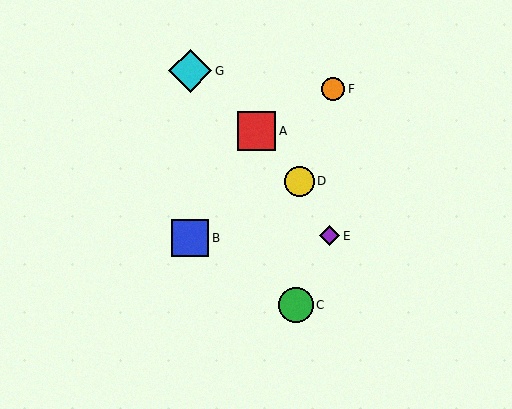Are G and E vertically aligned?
No, G is at x≈190 and E is at x≈330.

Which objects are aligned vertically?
Objects B, G are aligned vertically.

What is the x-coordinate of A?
Object A is at x≈256.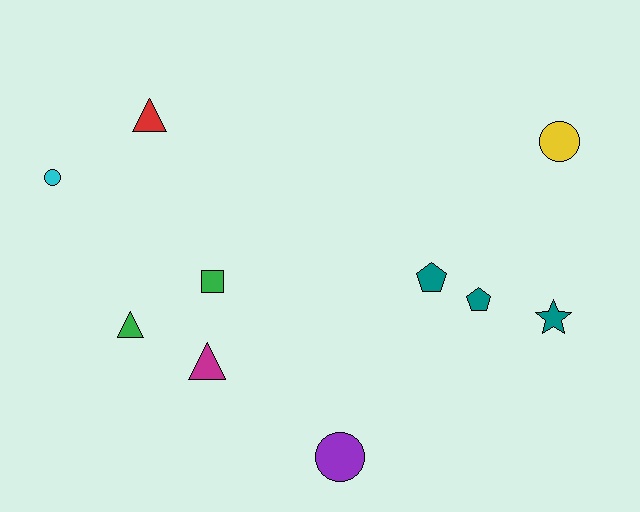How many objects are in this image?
There are 10 objects.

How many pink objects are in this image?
There are no pink objects.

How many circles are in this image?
There are 3 circles.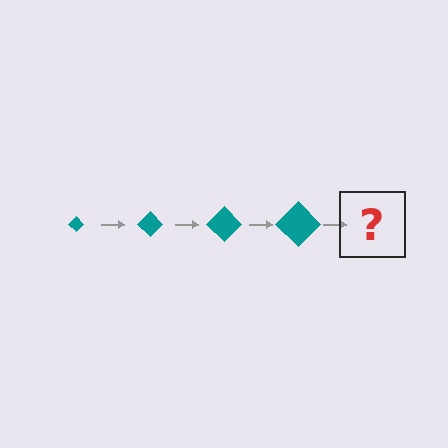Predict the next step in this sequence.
The next step is a teal diamond, larger than the previous one.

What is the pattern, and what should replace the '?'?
The pattern is that the diamond gets progressively larger each step. The '?' should be a teal diamond, larger than the previous one.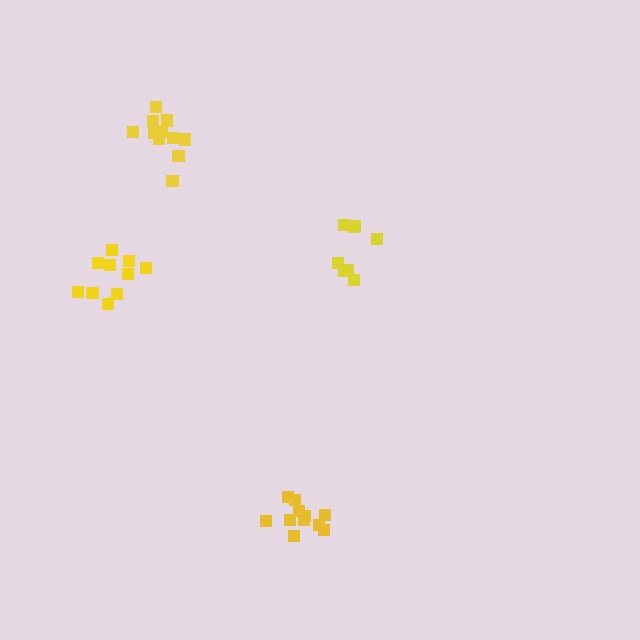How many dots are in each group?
Group 1: 10 dots, Group 2: 8 dots, Group 3: 11 dots, Group 4: 11 dots (40 total).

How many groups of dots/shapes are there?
There are 4 groups.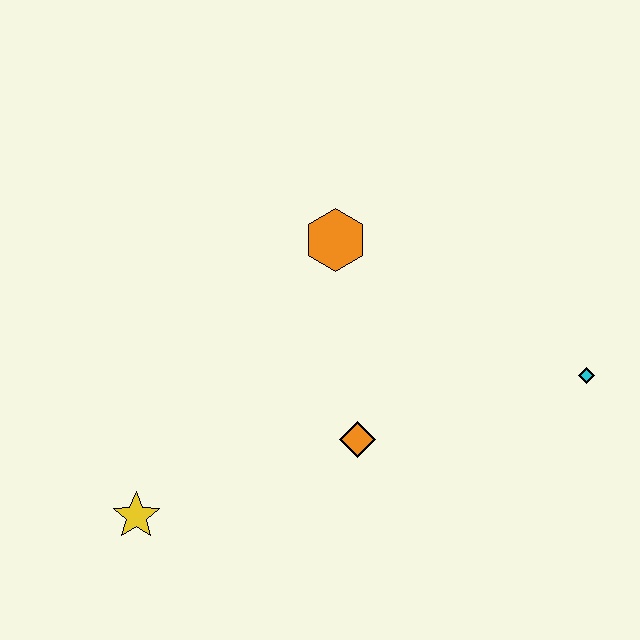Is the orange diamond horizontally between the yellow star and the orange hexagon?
No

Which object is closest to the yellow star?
The orange diamond is closest to the yellow star.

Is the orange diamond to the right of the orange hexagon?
Yes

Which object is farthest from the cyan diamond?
The yellow star is farthest from the cyan diamond.